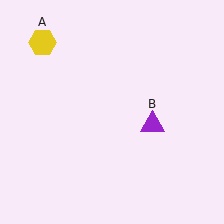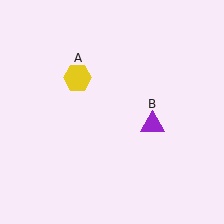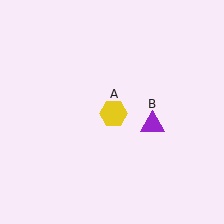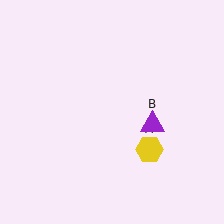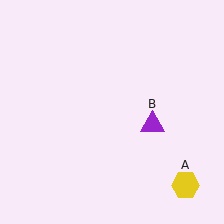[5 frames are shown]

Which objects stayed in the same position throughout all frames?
Purple triangle (object B) remained stationary.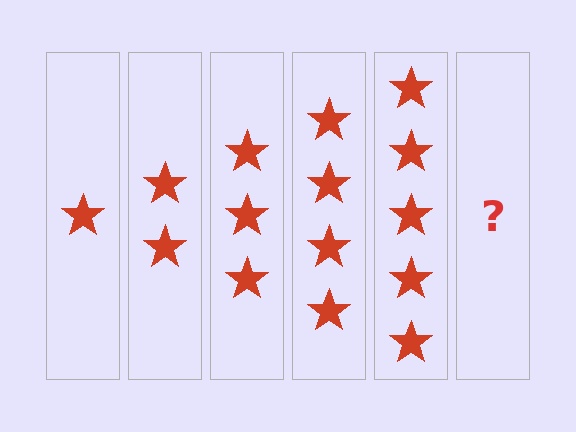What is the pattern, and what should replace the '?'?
The pattern is that each step adds one more star. The '?' should be 6 stars.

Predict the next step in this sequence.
The next step is 6 stars.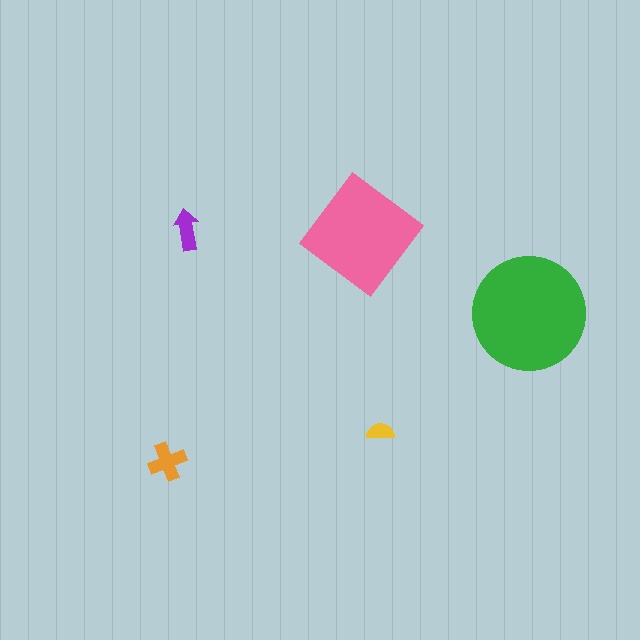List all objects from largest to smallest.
The green circle, the pink diamond, the orange cross, the purple arrow, the yellow semicircle.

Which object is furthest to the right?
The green circle is rightmost.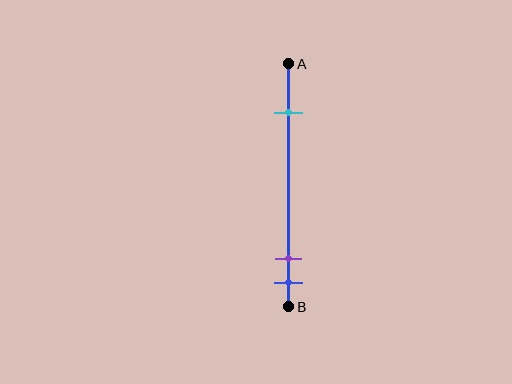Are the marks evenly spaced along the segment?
No, the marks are not evenly spaced.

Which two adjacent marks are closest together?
The purple and blue marks are the closest adjacent pair.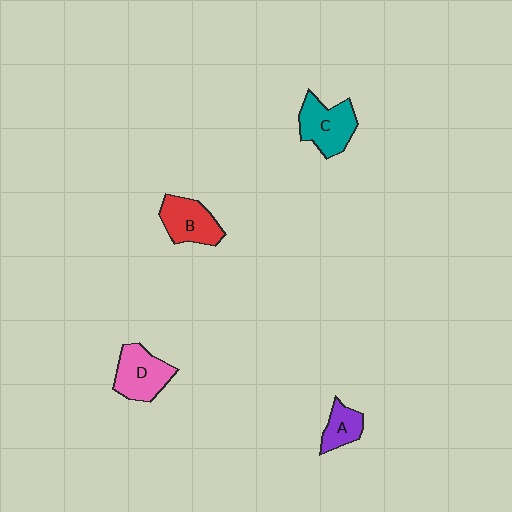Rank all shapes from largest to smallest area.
From largest to smallest: C (teal), D (pink), B (red), A (purple).